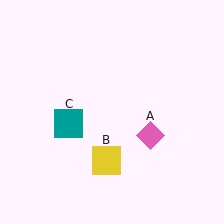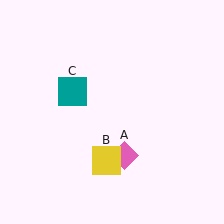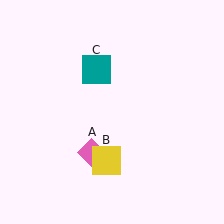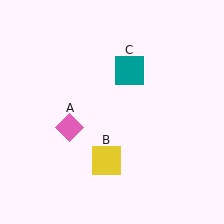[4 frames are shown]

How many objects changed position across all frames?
2 objects changed position: pink diamond (object A), teal square (object C).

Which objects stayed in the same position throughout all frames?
Yellow square (object B) remained stationary.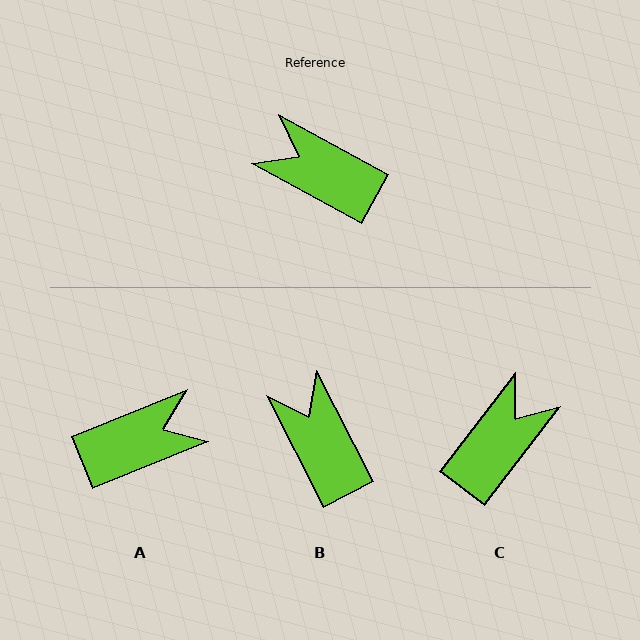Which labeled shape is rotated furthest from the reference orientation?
A, about 129 degrees away.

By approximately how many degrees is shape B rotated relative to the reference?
Approximately 34 degrees clockwise.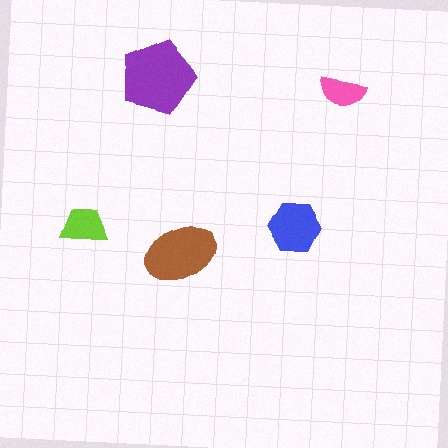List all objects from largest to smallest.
The purple pentagon, the brown ellipse, the blue hexagon, the lime trapezoid, the pink semicircle.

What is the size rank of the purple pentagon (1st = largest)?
1st.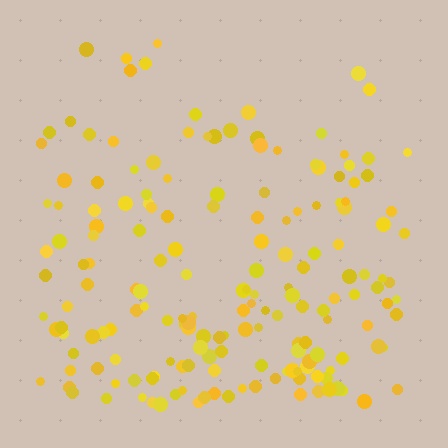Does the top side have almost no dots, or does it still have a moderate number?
Still a moderate number, just noticeably fewer than the bottom.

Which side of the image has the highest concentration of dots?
The bottom.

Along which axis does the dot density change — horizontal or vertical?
Vertical.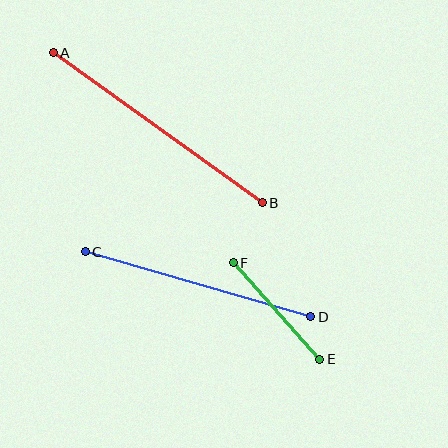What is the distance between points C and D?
The distance is approximately 235 pixels.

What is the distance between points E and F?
The distance is approximately 129 pixels.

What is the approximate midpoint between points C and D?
The midpoint is at approximately (198, 284) pixels.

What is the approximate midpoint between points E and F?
The midpoint is at approximately (276, 311) pixels.